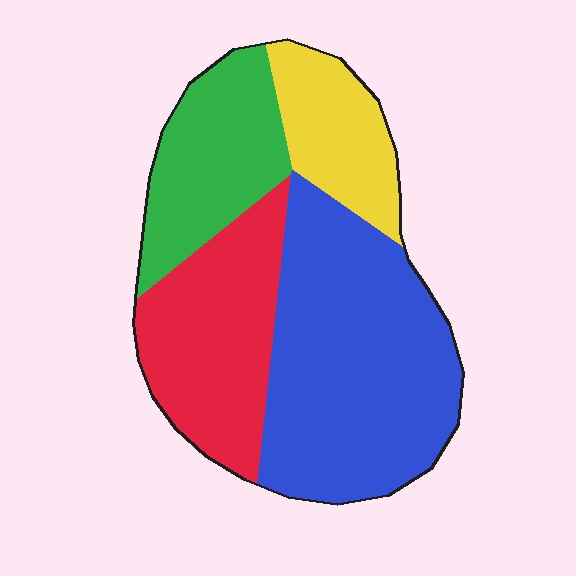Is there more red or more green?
Red.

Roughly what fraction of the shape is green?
Green takes up about one fifth (1/5) of the shape.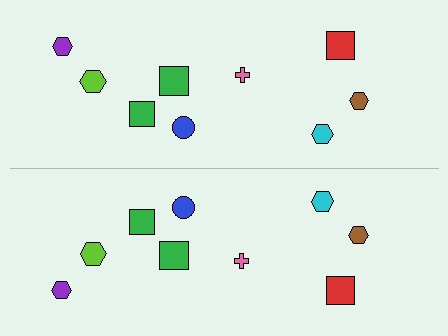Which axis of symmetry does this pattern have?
The pattern has a horizontal axis of symmetry running through the center of the image.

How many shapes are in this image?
There are 18 shapes in this image.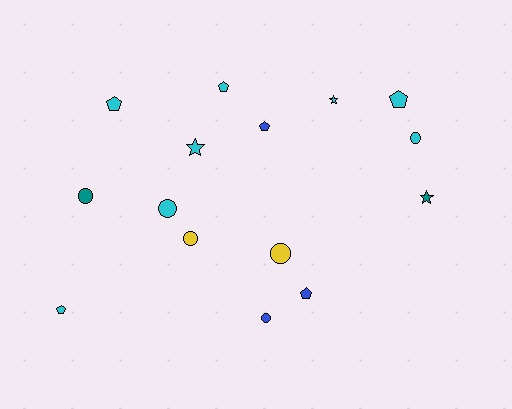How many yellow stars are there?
There are no yellow stars.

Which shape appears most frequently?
Circle, with 6 objects.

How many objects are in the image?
There are 15 objects.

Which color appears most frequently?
Cyan, with 8 objects.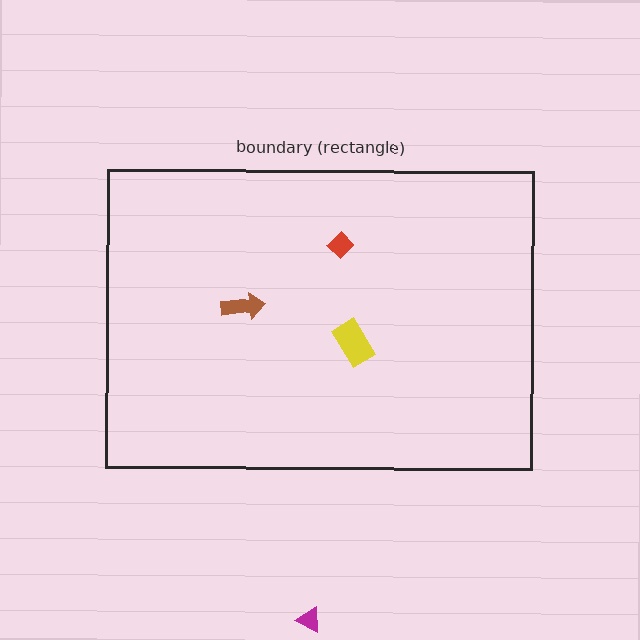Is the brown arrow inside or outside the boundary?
Inside.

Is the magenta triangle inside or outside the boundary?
Outside.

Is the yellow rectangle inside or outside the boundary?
Inside.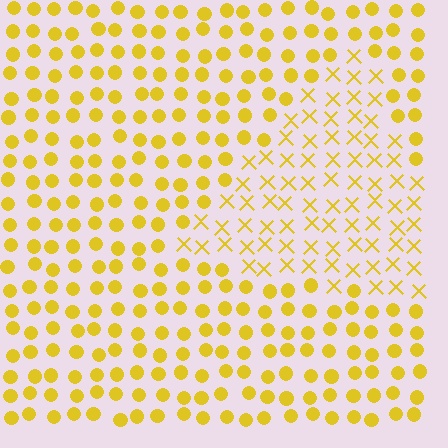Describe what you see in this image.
The image is filled with small yellow elements arranged in a uniform grid. A triangle-shaped region contains X marks, while the surrounding area contains circles. The boundary is defined purely by the change in element shape.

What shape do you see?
I see a triangle.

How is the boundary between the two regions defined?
The boundary is defined by a change in element shape: X marks inside vs. circles outside. All elements share the same color and spacing.